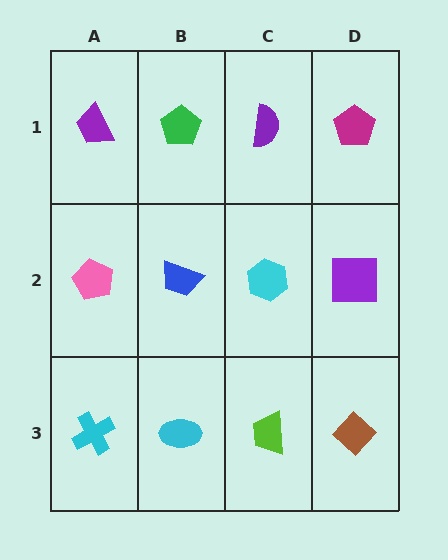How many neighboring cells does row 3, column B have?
3.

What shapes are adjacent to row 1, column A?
A pink pentagon (row 2, column A), a green pentagon (row 1, column B).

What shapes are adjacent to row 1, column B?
A blue trapezoid (row 2, column B), a purple trapezoid (row 1, column A), a purple semicircle (row 1, column C).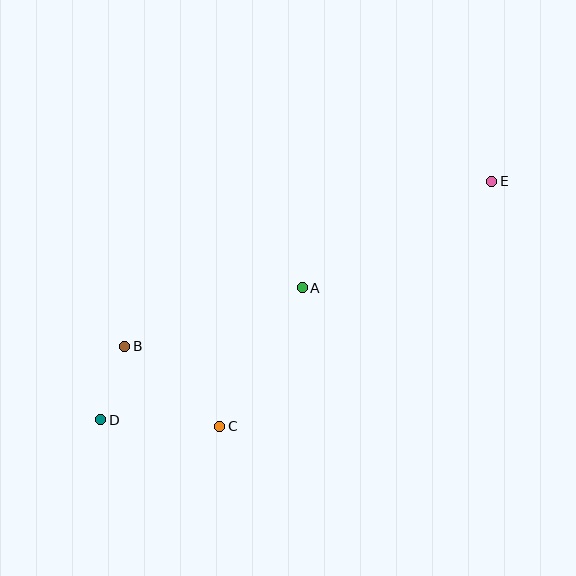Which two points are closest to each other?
Points B and D are closest to each other.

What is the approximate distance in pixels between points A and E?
The distance between A and E is approximately 217 pixels.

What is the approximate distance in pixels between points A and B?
The distance between A and B is approximately 187 pixels.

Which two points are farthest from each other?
Points D and E are farthest from each other.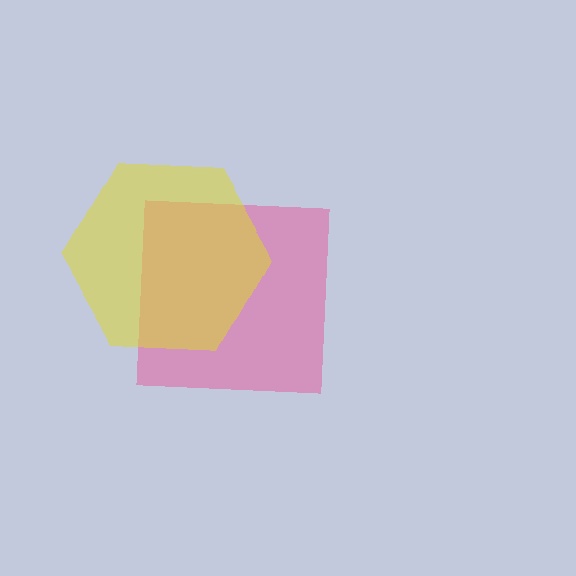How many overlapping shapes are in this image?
There are 2 overlapping shapes in the image.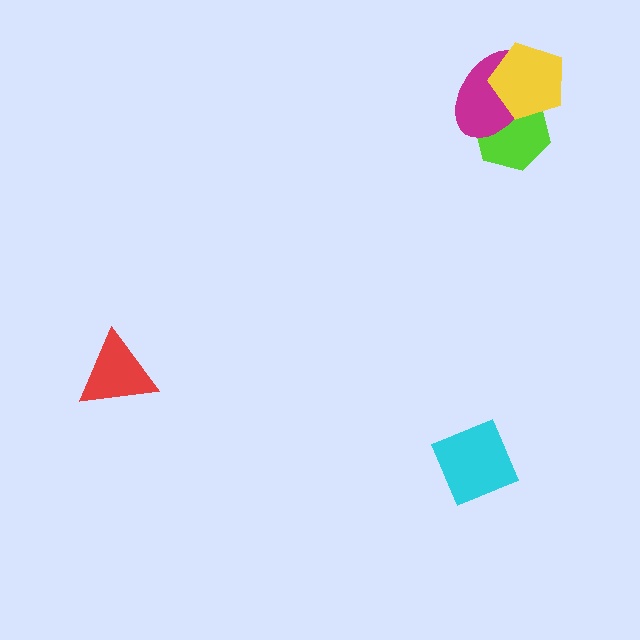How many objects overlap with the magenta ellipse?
2 objects overlap with the magenta ellipse.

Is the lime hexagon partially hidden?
Yes, it is partially covered by another shape.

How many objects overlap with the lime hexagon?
2 objects overlap with the lime hexagon.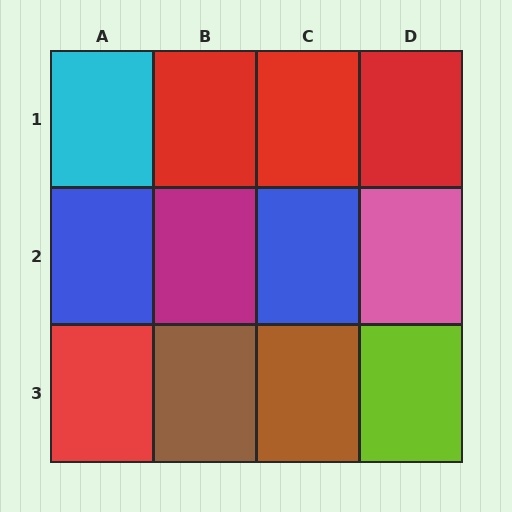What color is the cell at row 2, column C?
Blue.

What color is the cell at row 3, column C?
Brown.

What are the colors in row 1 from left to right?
Cyan, red, red, red.